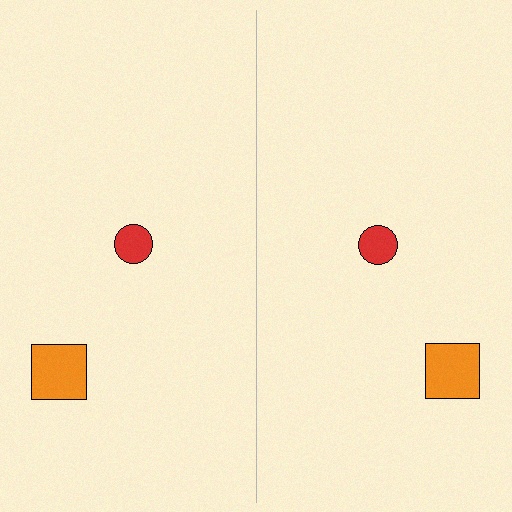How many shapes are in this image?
There are 4 shapes in this image.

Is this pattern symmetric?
Yes, this pattern has bilateral (reflection) symmetry.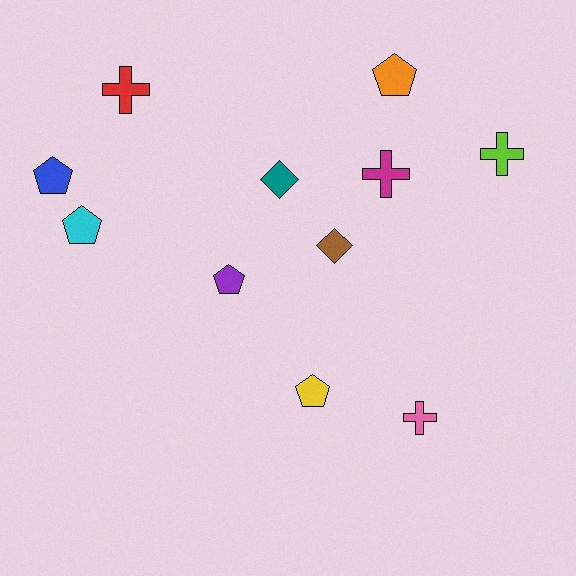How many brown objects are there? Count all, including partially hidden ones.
There is 1 brown object.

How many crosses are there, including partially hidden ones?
There are 4 crosses.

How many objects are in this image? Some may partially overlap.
There are 11 objects.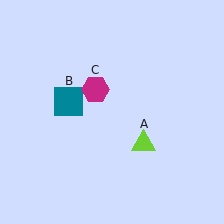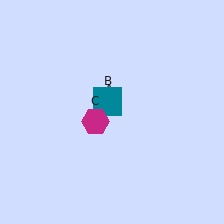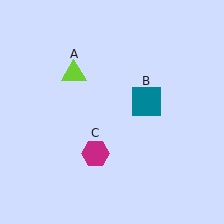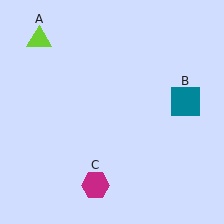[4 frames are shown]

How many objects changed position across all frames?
3 objects changed position: lime triangle (object A), teal square (object B), magenta hexagon (object C).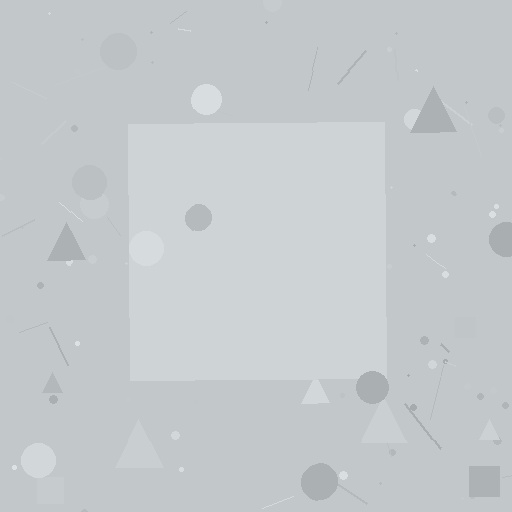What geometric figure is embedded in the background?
A square is embedded in the background.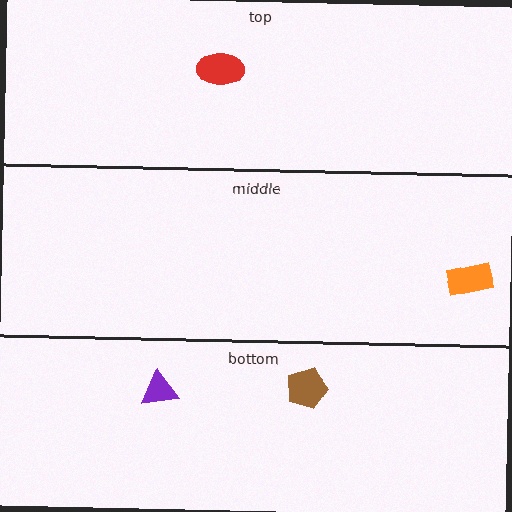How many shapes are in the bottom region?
2.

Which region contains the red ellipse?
The top region.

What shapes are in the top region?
The red ellipse.